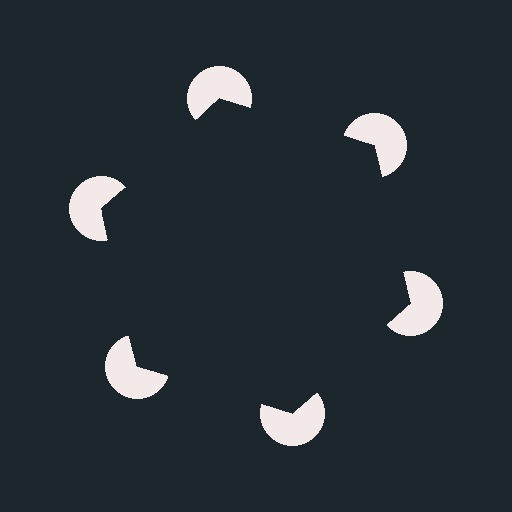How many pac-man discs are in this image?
There are 6 — one at each vertex of the illusory hexagon.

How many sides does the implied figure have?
6 sides.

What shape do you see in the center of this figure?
An illusory hexagon — its edges are inferred from the aligned wedge cuts in the pac-man discs, not physically drawn.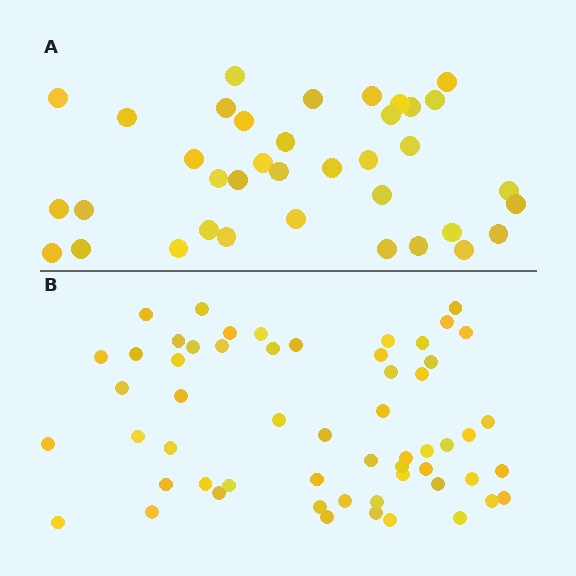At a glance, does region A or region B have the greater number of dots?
Region B (the bottom region) has more dots.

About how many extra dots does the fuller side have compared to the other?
Region B has approximately 20 more dots than region A.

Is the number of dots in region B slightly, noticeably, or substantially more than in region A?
Region B has substantially more. The ratio is roughly 1.5 to 1.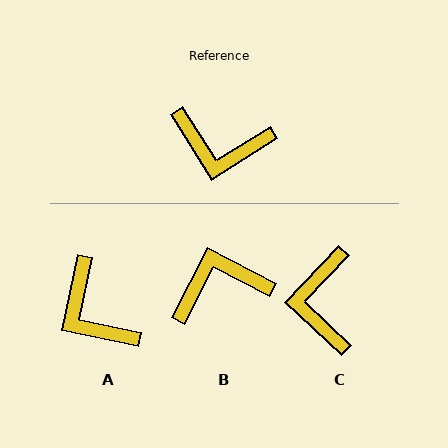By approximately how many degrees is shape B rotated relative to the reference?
Approximately 150 degrees clockwise.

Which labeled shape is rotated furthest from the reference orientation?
B, about 150 degrees away.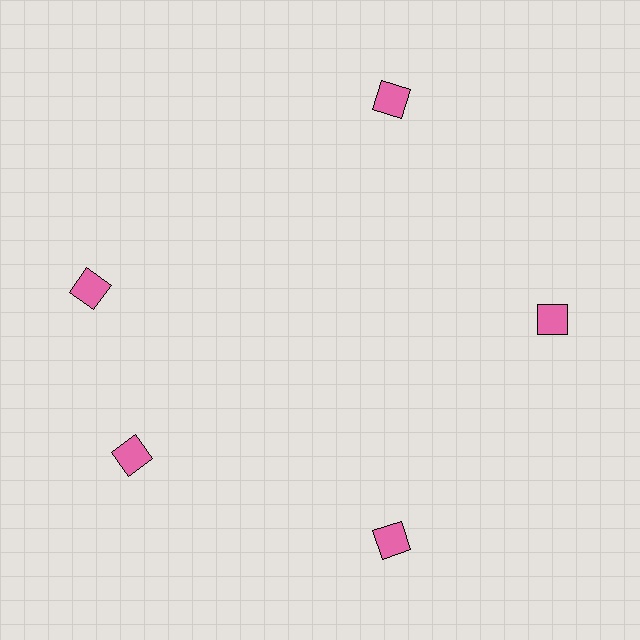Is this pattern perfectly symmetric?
No. The 5 pink diamonds are arranged in a ring, but one element near the 10 o'clock position is rotated out of alignment along the ring, breaking the 5-fold rotational symmetry.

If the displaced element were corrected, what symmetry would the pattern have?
It would have 5-fold rotational symmetry — the pattern would map onto itself every 72 degrees.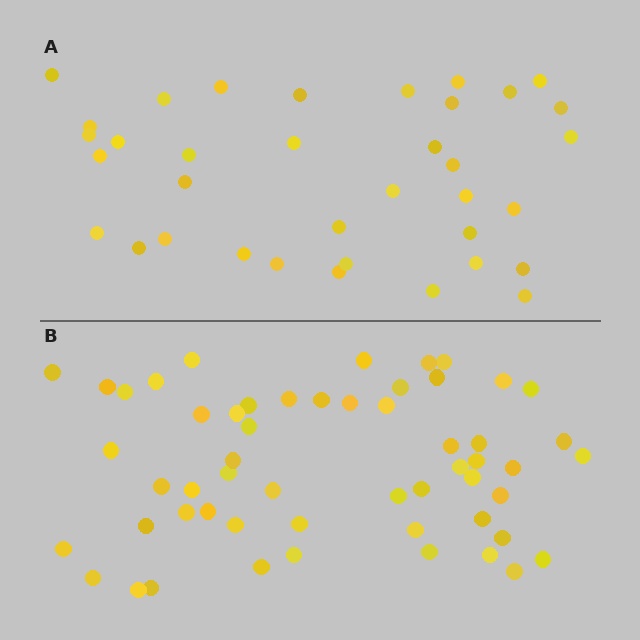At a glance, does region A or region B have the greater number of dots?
Region B (the bottom region) has more dots.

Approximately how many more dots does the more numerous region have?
Region B has approximately 20 more dots than region A.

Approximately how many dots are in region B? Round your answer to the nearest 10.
About 60 dots. (The exact count is 55, which rounds to 60.)